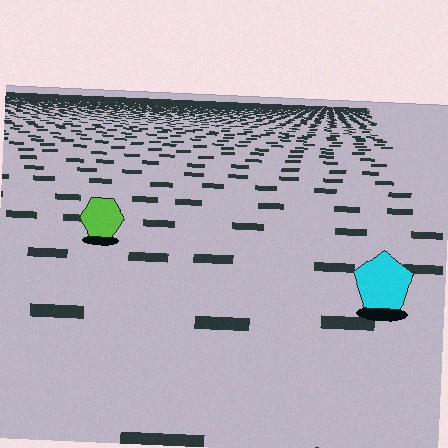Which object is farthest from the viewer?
The lime hexagon is farthest from the viewer. It appears smaller and the ground texture around it is denser.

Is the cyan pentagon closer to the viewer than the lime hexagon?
Yes. The cyan pentagon is closer — you can tell from the texture gradient: the ground texture is coarser near it.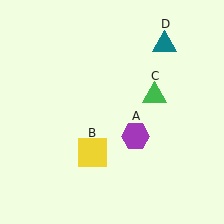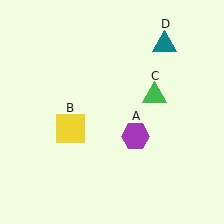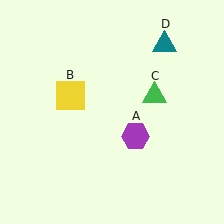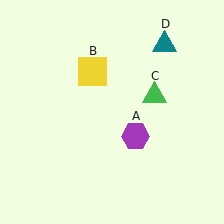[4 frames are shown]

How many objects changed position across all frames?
1 object changed position: yellow square (object B).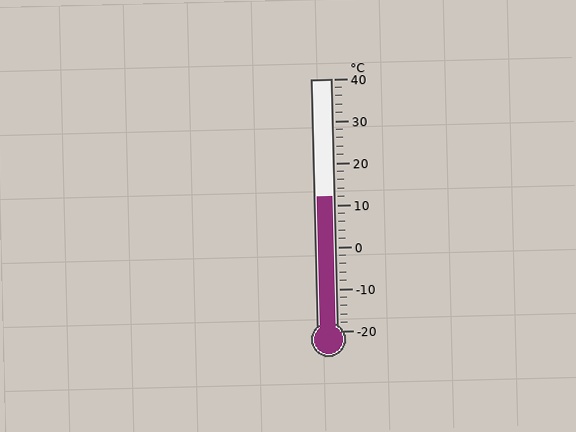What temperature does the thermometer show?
The thermometer shows approximately 12°C.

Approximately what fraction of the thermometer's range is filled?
The thermometer is filled to approximately 55% of its range.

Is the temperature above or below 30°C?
The temperature is below 30°C.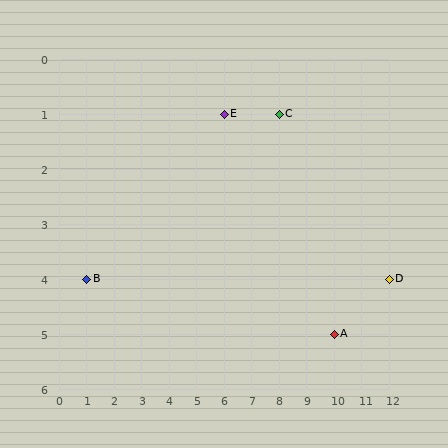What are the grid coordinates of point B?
Point B is at grid coordinates (1, 4).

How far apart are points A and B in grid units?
Points A and B are 9 columns and 1 row apart (about 9.1 grid units diagonally).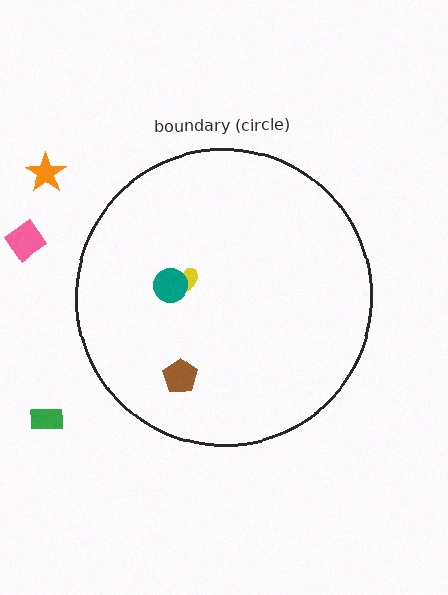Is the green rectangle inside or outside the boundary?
Outside.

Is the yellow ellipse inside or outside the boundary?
Inside.